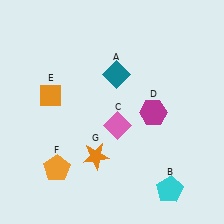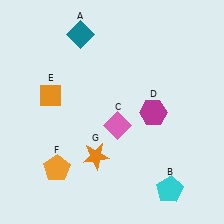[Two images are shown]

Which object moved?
The teal diamond (A) moved up.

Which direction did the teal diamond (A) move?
The teal diamond (A) moved up.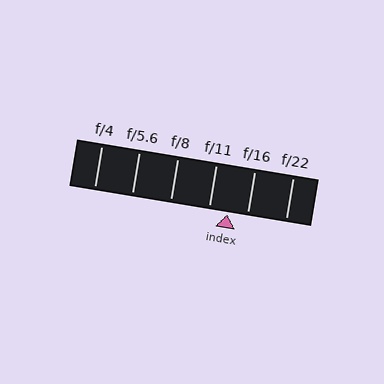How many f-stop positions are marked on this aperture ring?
There are 6 f-stop positions marked.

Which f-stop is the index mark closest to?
The index mark is closest to f/11.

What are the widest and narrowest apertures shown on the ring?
The widest aperture shown is f/4 and the narrowest is f/22.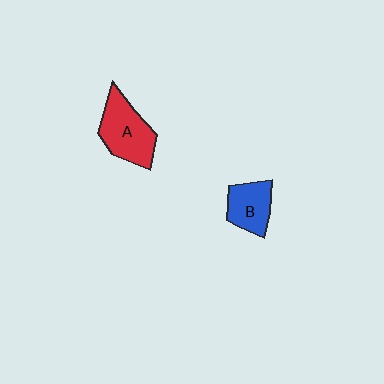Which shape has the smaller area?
Shape B (blue).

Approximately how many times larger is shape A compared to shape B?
Approximately 1.4 times.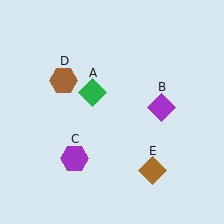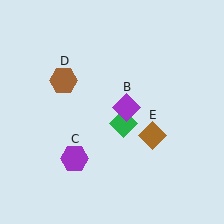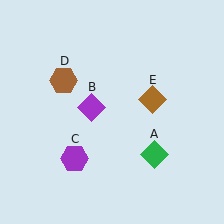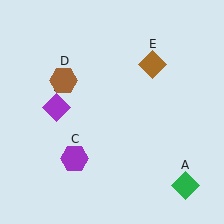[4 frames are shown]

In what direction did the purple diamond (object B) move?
The purple diamond (object B) moved left.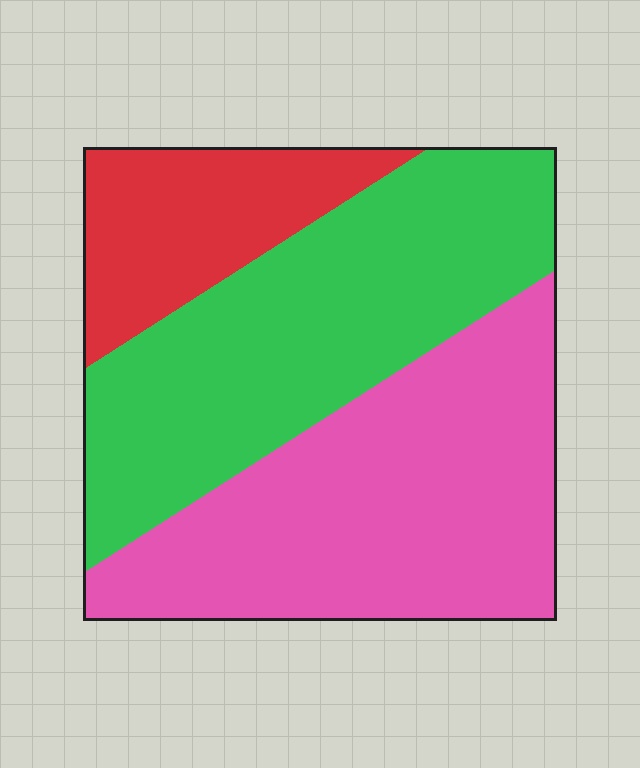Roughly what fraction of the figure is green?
Green takes up about two fifths (2/5) of the figure.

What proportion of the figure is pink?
Pink covers 42% of the figure.